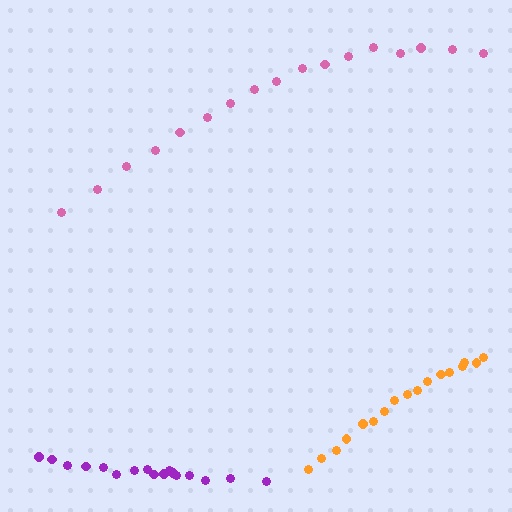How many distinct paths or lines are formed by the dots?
There are 3 distinct paths.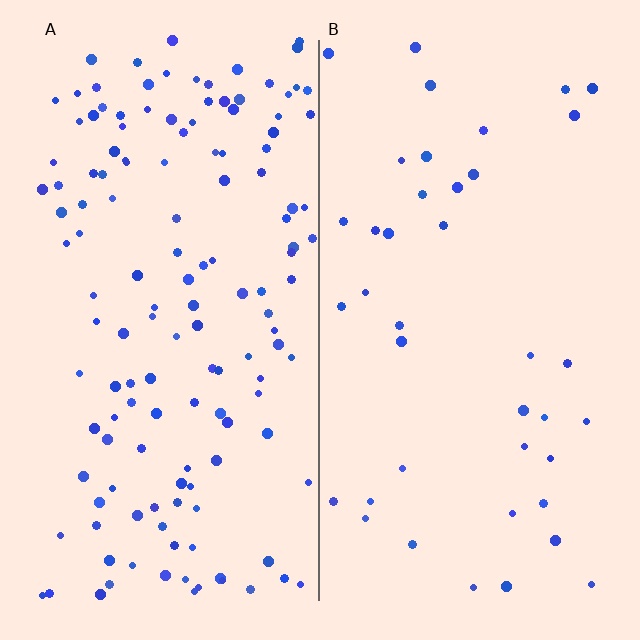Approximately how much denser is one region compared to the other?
Approximately 3.5× — region A over region B.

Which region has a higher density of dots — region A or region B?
A (the left).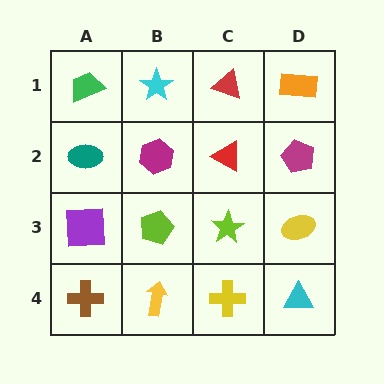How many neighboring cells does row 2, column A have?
3.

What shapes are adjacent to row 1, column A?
A teal ellipse (row 2, column A), a cyan star (row 1, column B).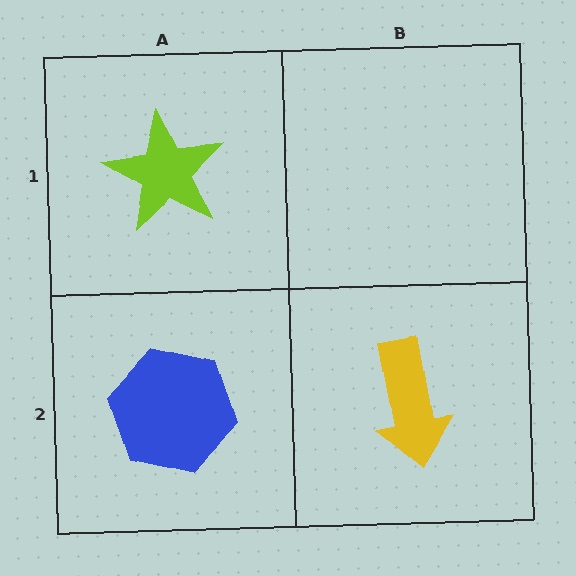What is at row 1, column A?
A lime star.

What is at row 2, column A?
A blue hexagon.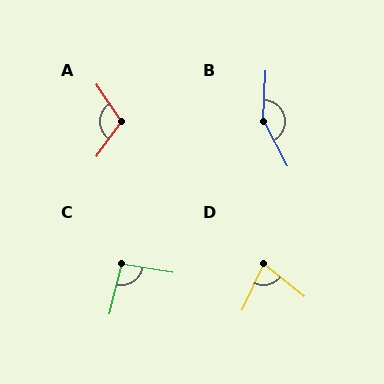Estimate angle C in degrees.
Approximately 94 degrees.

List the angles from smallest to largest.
D (76°), C (94°), A (111°), B (150°).